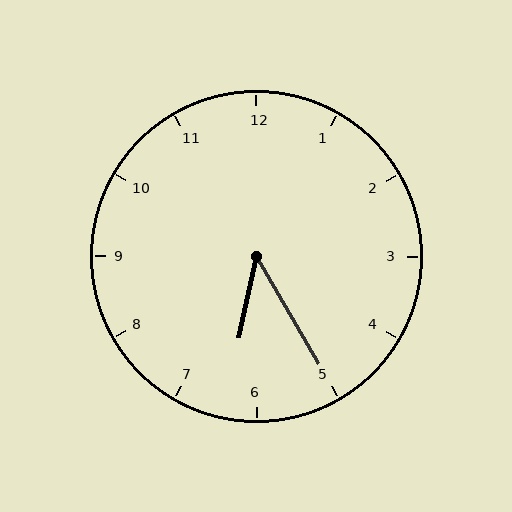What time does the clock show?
6:25.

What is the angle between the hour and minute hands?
Approximately 42 degrees.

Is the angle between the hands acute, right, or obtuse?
It is acute.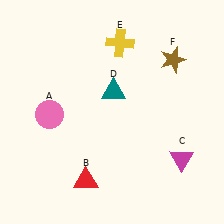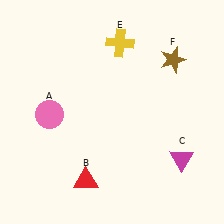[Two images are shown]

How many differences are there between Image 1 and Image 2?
There is 1 difference between the two images.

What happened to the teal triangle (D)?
The teal triangle (D) was removed in Image 2. It was in the top-right area of Image 1.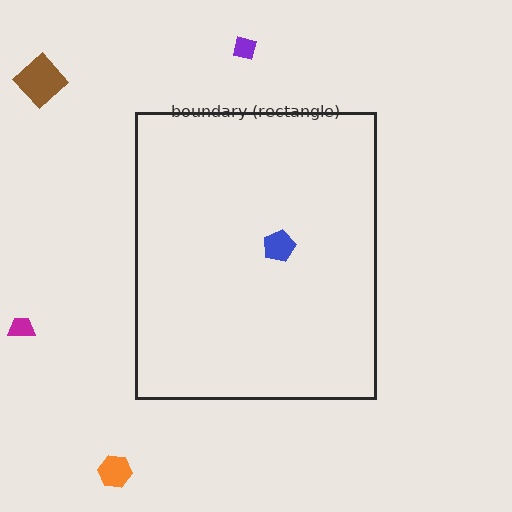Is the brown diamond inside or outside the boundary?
Outside.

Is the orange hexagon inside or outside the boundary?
Outside.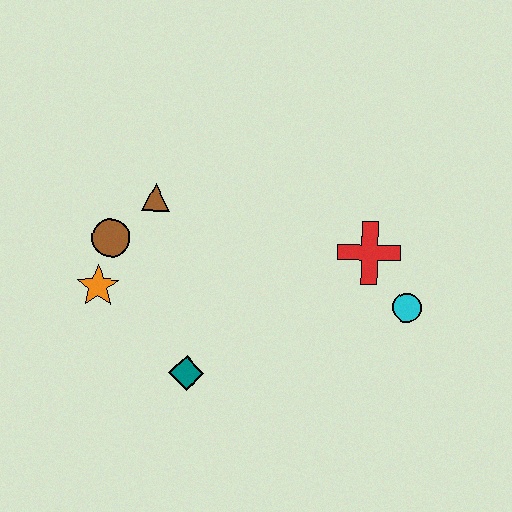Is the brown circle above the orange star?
Yes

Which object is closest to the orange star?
The brown circle is closest to the orange star.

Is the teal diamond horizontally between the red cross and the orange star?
Yes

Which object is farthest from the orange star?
The cyan circle is farthest from the orange star.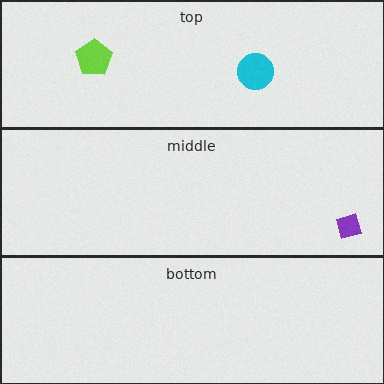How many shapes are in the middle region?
1.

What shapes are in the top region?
The cyan circle, the lime pentagon.